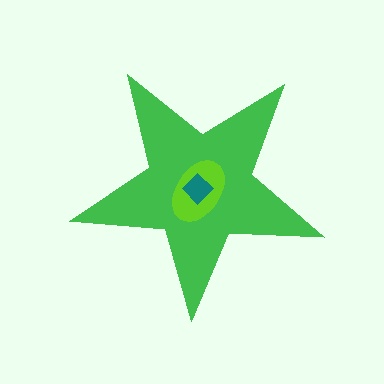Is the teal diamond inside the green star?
Yes.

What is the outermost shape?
The green star.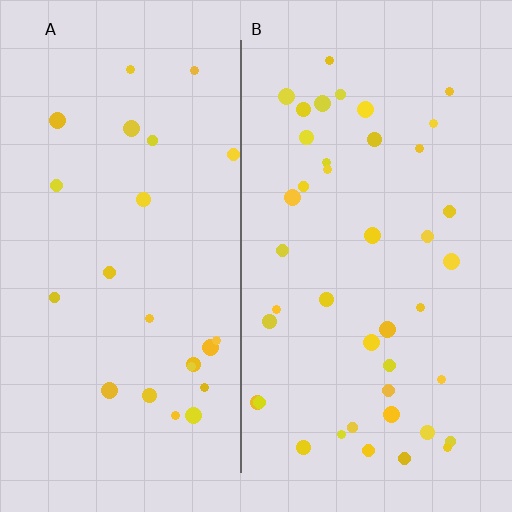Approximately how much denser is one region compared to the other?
Approximately 1.7× — region B over region A.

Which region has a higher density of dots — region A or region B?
B (the right).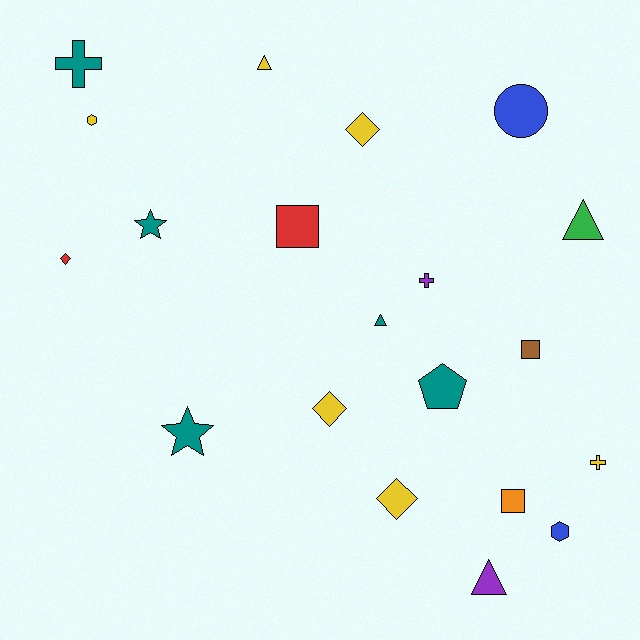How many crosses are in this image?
There are 3 crosses.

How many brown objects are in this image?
There is 1 brown object.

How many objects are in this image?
There are 20 objects.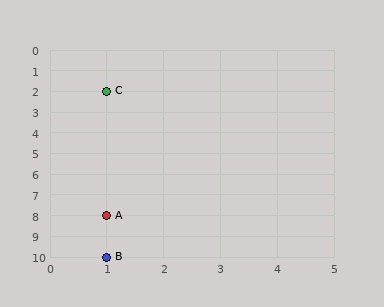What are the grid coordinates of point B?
Point B is at grid coordinates (1, 10).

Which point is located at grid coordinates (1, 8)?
Point A is at (1, 8).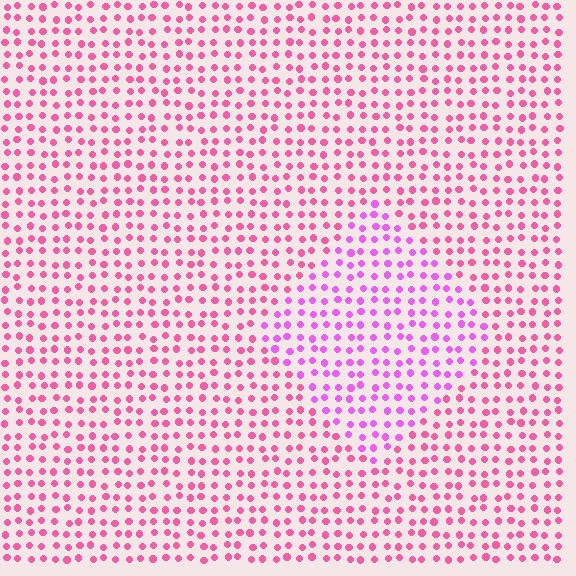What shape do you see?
I see a diamond.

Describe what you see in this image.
The image is filled with small pink elements in a uniform arrangement. A diamond-shaped region is visible where the elements are tinted to a slightly different hue, forming a subtle color boundary.